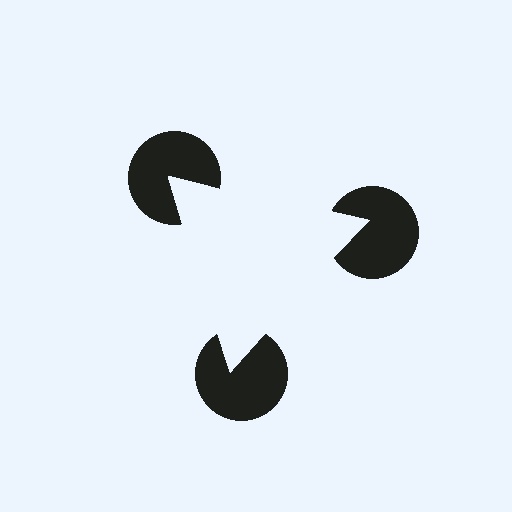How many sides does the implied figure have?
3 sides.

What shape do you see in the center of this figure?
An illusory triangle — its edges are inferred from the aligned wedge cuts in the pac-man discs, not physically drawn.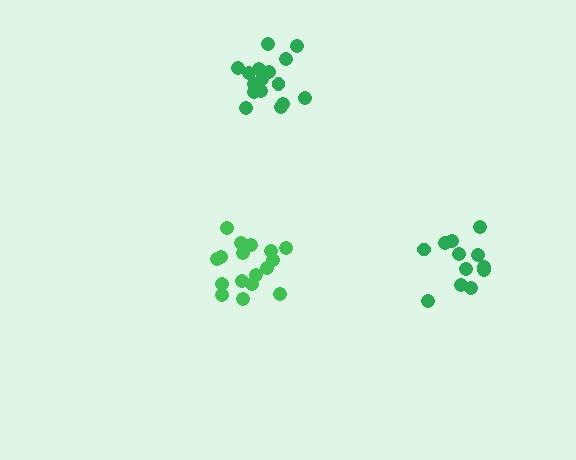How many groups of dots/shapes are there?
There are 3 groups.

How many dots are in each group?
Group 1: 12 dots, Group 2: 17 dots, Group 3: 16 dots (45 total).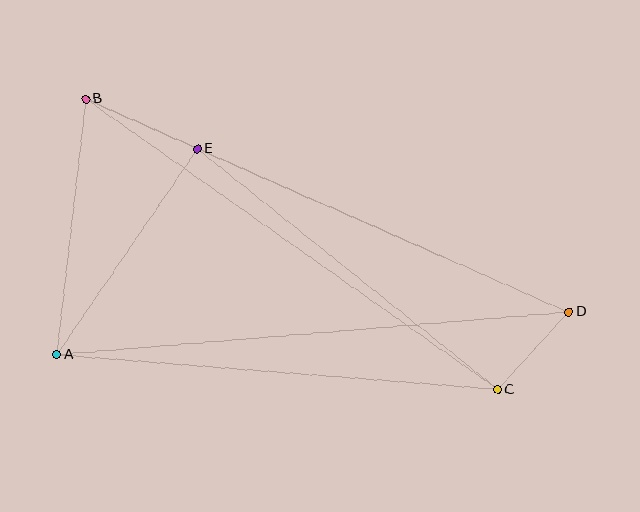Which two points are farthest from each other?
Points B and D are farthest from each other.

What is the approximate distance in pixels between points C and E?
The distance between C and E is approximately 385 pixels.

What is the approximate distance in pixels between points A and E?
The distance between A and E is approximately 249 pixels.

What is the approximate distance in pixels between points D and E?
The distance between D and E is approximately 406 pixels.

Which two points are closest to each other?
Points C and D are closest to each other.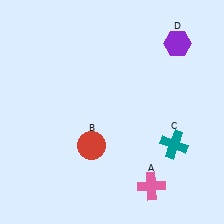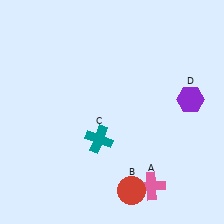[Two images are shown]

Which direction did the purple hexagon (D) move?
The purple hexagon (D) moved down.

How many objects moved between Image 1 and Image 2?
3 objects moved between the two images.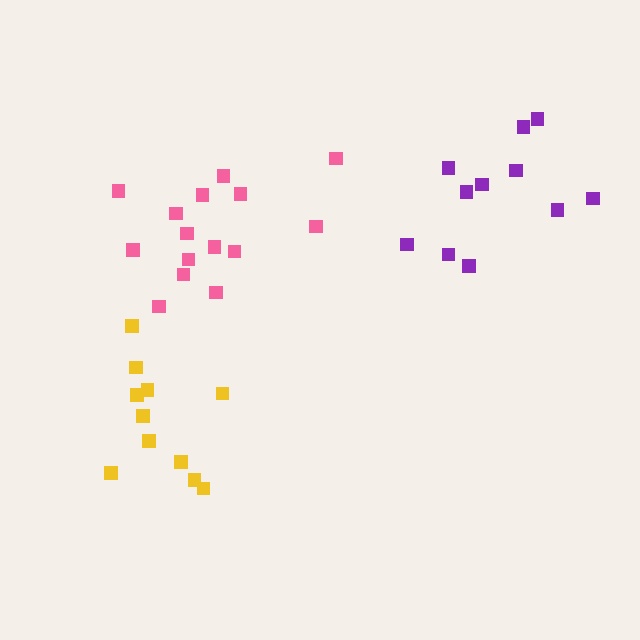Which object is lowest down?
The yellow cluster is bottommost.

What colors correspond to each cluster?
The clusters are colored: purple, yellow, pink.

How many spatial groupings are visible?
There are 3 spatial groupings.